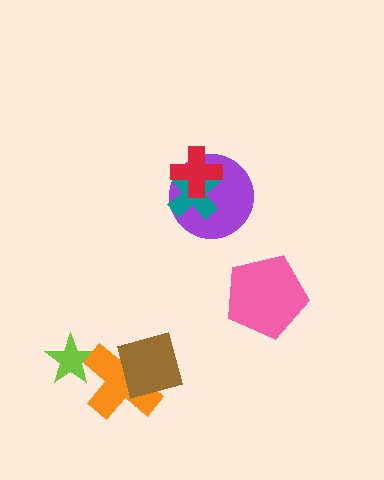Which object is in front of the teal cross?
The red cross is in front of the teal cross.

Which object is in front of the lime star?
The orange cross is in front of the lime star.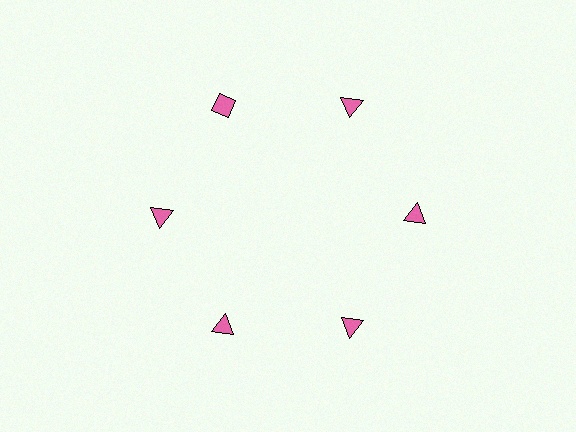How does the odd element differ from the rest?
It has a different shape: diamond instead of triangle.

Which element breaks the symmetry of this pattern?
The pink diamond at roughly the 11 o'clock position breaks the symmetry. All other shapes are pink triangles.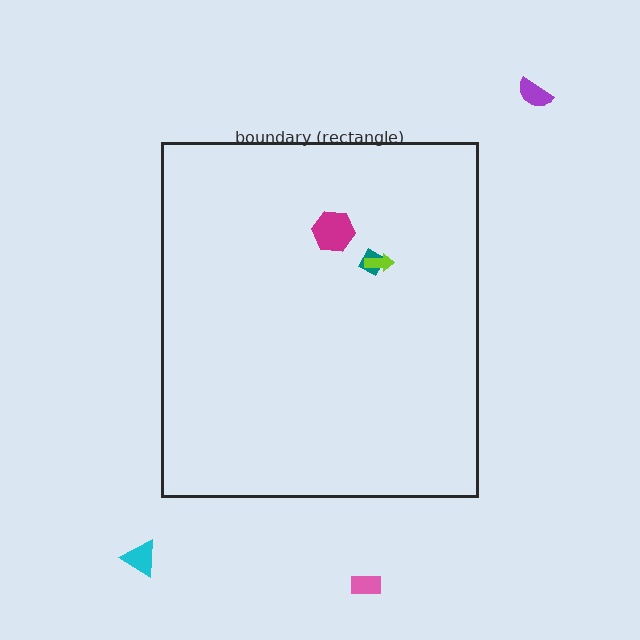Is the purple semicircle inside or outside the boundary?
Outside.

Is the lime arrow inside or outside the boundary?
Inside.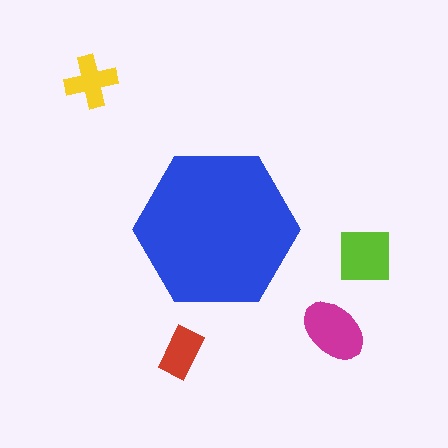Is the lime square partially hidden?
No, the lime square is fully visible.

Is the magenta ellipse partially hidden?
No, the magenta ellipse is fully visible.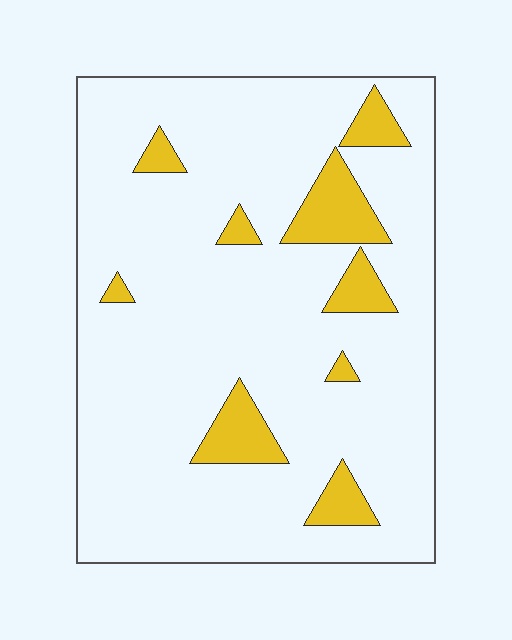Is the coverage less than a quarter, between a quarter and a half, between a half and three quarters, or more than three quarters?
Less than a quarter.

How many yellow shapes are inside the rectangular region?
9.